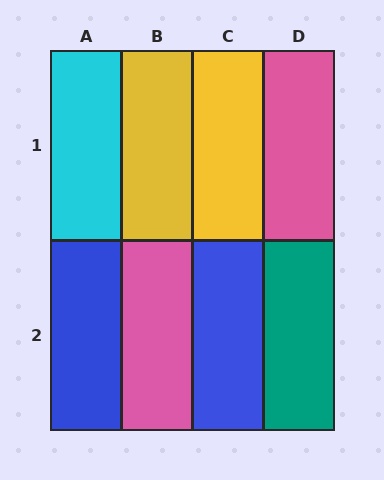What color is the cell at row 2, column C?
Blue.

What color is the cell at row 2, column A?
Blue.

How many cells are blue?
2 cells are blue.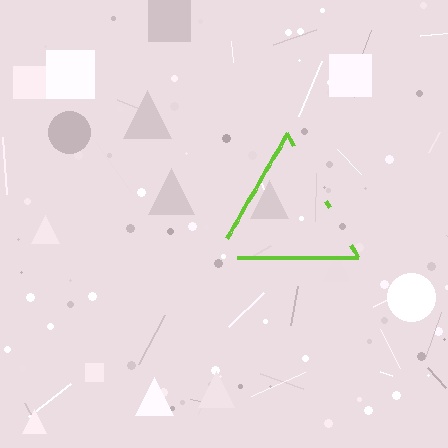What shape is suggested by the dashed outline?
The dashed outline suggests a triangle.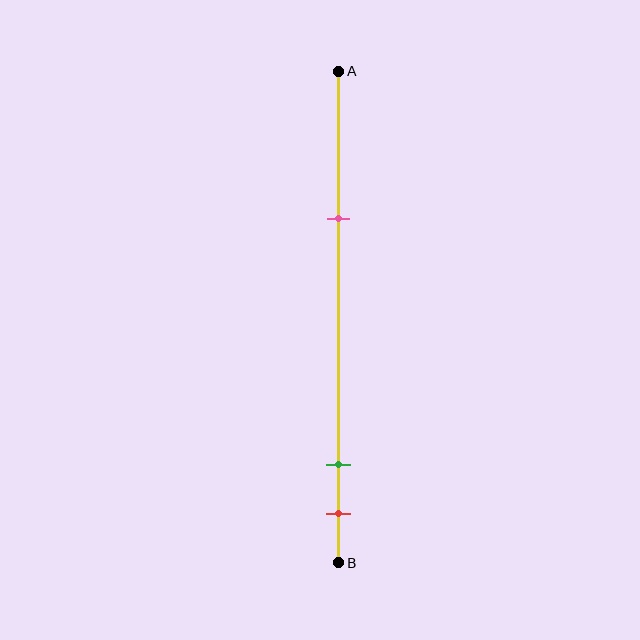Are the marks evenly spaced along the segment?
No, the marks are not evenly spaced.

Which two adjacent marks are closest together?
The green and red marks are the closest adjacent pair.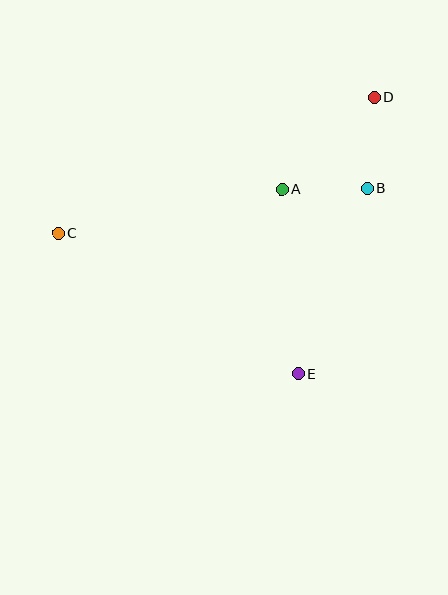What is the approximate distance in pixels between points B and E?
The distance between B and E is approximately 198 pixels.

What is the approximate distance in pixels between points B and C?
The distance between B and C is approximately 312 pixels.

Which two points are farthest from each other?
Points C and D are farthest from each other.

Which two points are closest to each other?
Points A and B are closest to each other.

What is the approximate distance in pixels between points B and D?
The distance between B and D is approximately 91 pixels.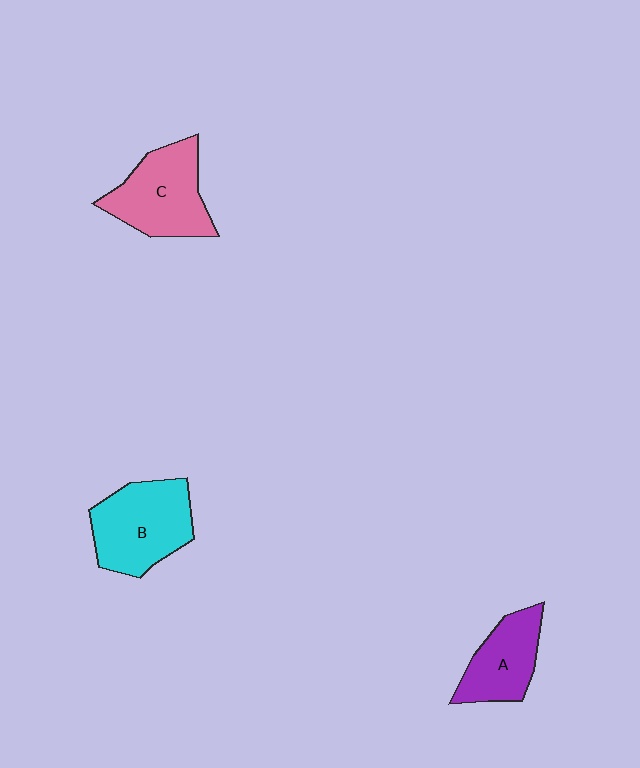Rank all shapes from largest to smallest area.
From largest to smallest: B (cyan), C (pink), A (purple).